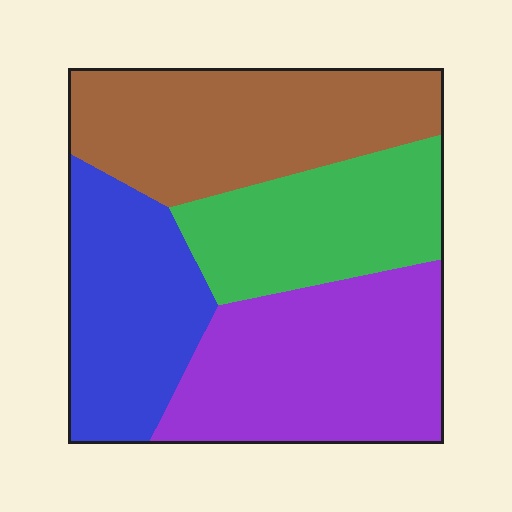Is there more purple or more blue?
Purple.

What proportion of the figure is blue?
Blue covers around 20% of the figure.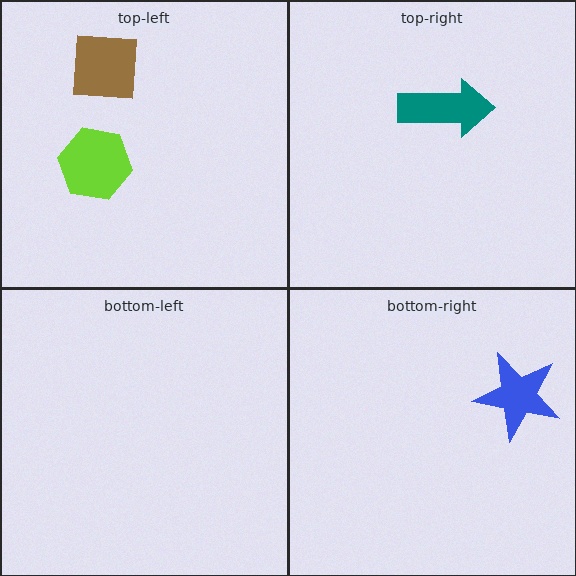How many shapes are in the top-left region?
2.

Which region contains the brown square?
The top-left region.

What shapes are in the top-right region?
The teal arrow.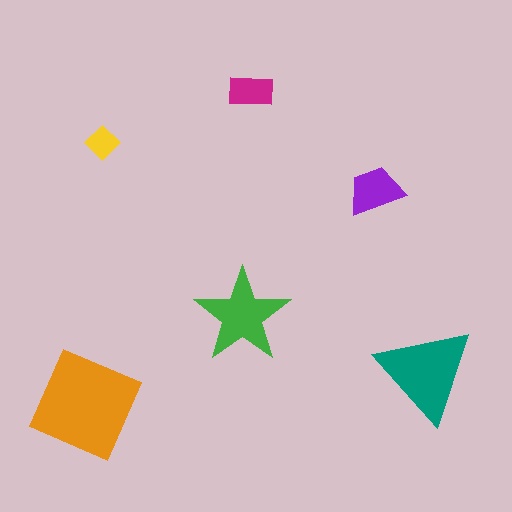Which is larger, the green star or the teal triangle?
The teal triangle.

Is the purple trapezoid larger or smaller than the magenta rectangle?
Larger.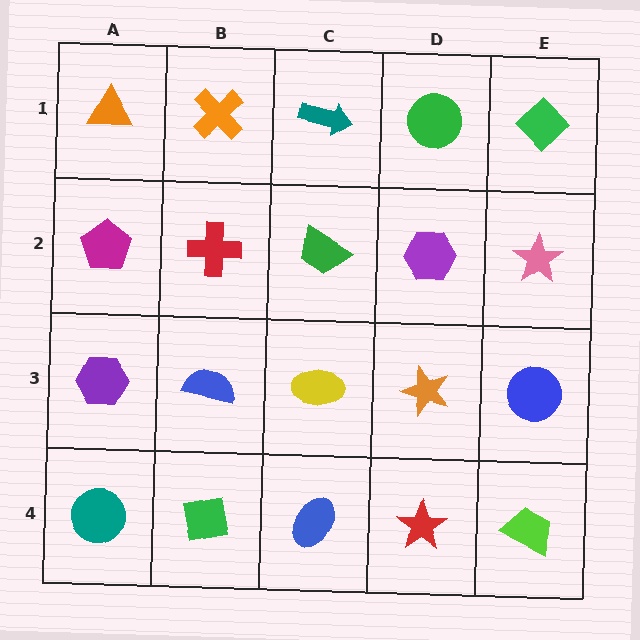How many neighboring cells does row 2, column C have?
4.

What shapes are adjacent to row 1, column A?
A magenta pentagon (row 2, column A), an orange cross (row 1, column B).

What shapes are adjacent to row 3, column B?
A red cross (row 2, column B), a green square (row 4, column B), a purple hexagon (row 3, column A), a yellow ellipse (row 3, column C).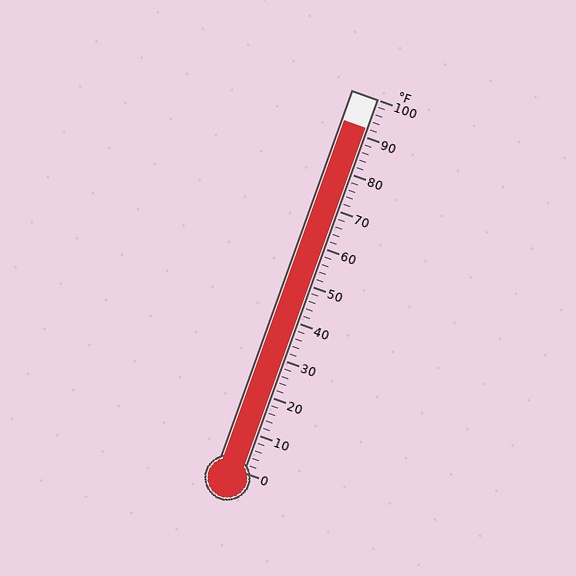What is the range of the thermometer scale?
The thermometer scale ranges from 0°F to 100°F.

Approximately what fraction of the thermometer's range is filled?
The thermometer is filled to approximately 90% of its range.